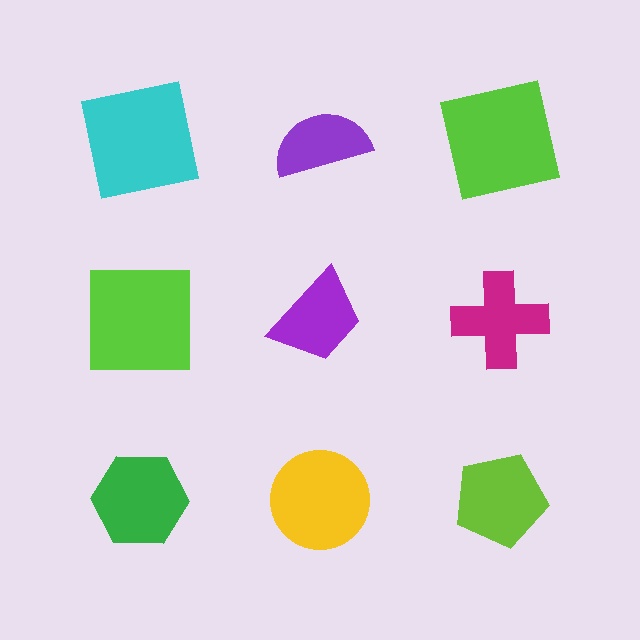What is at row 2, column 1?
A lime square.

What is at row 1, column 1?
A cyan square.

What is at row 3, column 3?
A lime pentagon.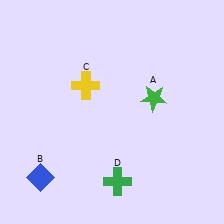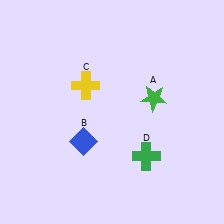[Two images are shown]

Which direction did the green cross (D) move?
The green cross (D) moved right.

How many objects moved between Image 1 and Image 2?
2 objects moved between the two images.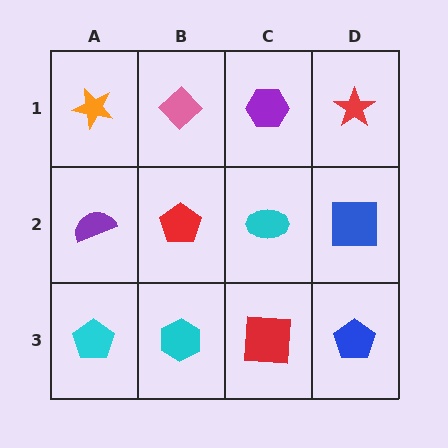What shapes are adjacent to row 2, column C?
A purple hexagon (row 1, column C), a red square (row 3, column C), a red pentagon (row 2, column B), a blue square (row 2, column D).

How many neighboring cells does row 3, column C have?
3.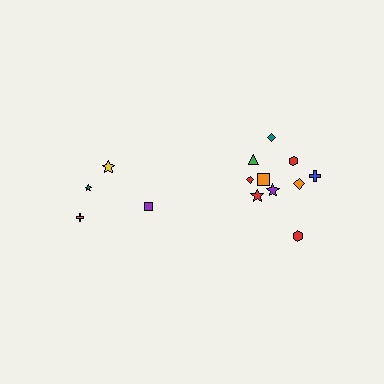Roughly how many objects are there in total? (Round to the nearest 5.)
Roughly 15 objects in total.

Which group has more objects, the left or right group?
The right group.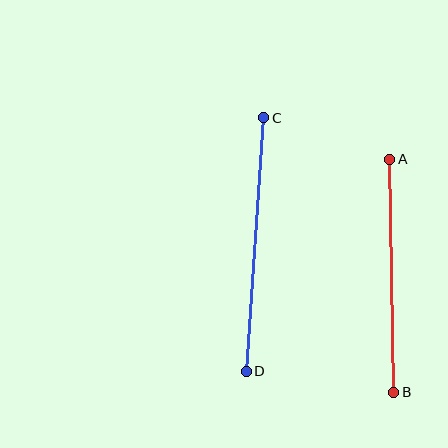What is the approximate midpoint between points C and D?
The midpoint is at approximately (255, 244) pixels.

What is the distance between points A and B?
The distance is approximately 233 pixels.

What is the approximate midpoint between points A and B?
The midpoint is at approximately (392, 276) pixels.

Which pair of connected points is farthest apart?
Points C and D are farthest apart.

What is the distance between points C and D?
The distance is approximately 254 pixels.